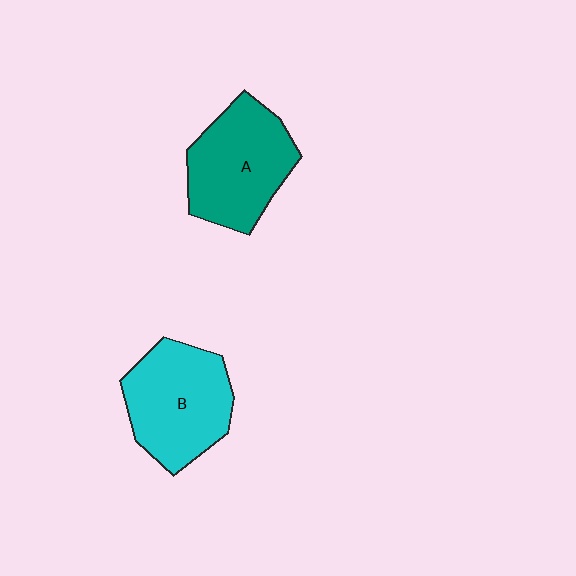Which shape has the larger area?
Shape B (cyan).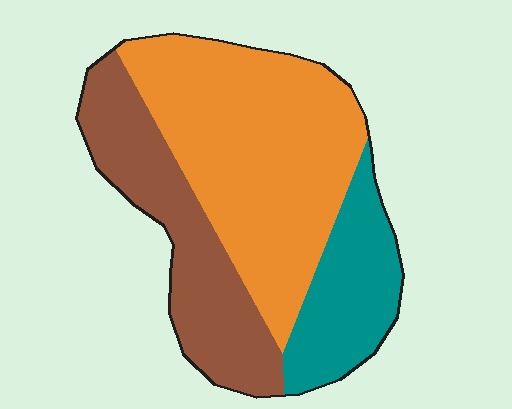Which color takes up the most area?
Orange, at roughly 50%.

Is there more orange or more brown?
Orange.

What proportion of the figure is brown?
Brown takes up about one third (1/3) of the figure.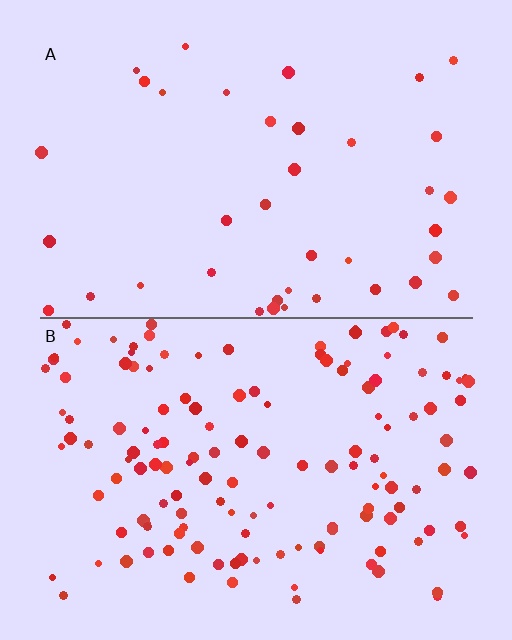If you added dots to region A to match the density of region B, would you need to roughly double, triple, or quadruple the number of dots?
Approximately quadruple.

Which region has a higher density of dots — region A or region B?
B (the bottom).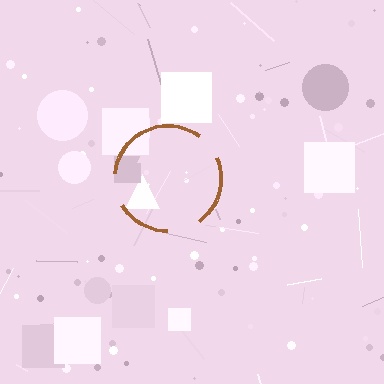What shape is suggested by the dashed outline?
The dashed outline suggests a circle.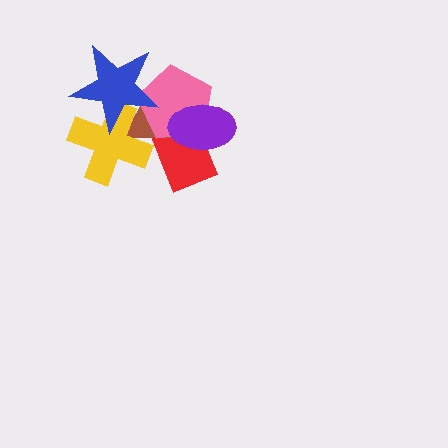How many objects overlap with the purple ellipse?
3 objects overlap with the purple ellipse.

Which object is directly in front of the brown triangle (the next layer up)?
The yellow cross is directly in front of the brown triangle.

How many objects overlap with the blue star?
3 objects overlap with the blue star.